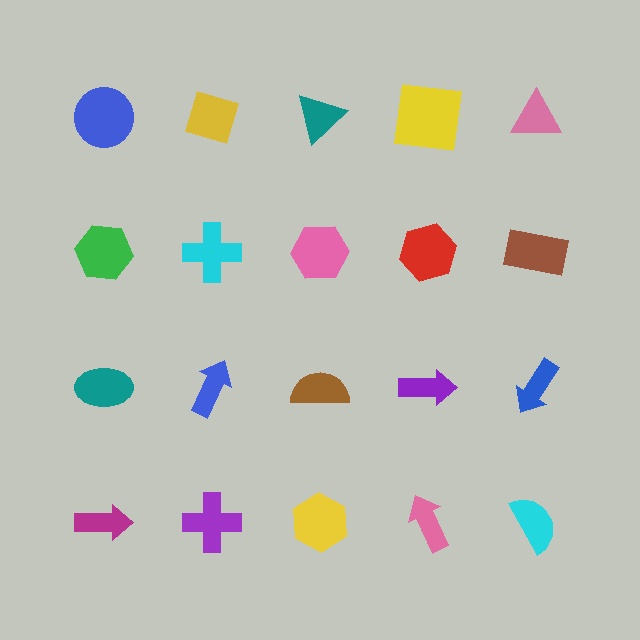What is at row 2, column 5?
A brown rectangle.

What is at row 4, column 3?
A yellow hexagon.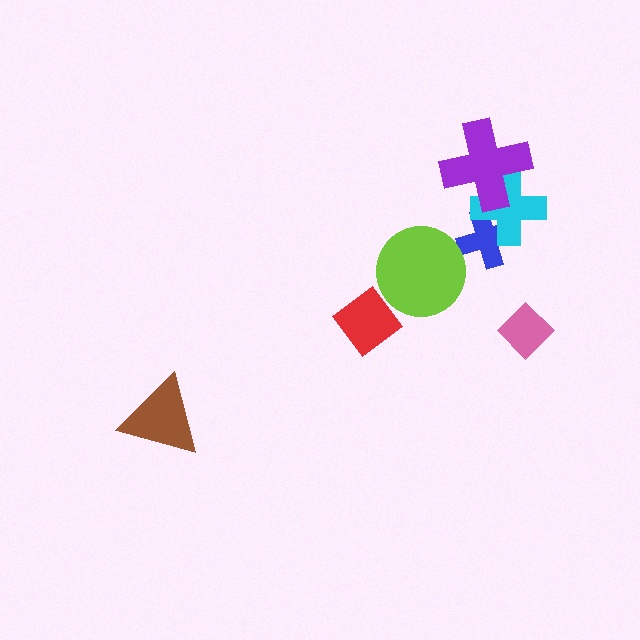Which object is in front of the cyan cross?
The purple cross is in front of the cyan cross.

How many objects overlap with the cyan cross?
2 objects overlap with the cyan cross.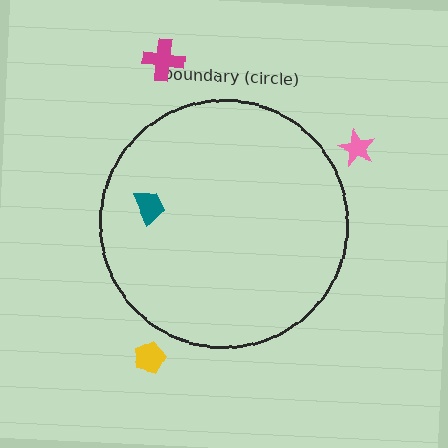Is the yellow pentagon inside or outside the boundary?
Outside.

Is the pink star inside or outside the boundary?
Outside.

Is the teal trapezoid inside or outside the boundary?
Inside.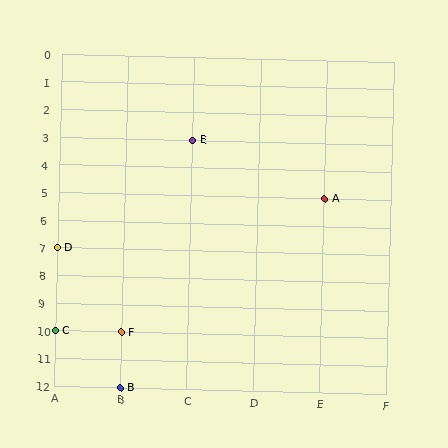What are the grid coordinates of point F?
Point F is at grid coordinates (B, 10).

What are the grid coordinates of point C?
Point C is at grid coordinates (A, 10).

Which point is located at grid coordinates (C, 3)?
Point E is at (C, 3).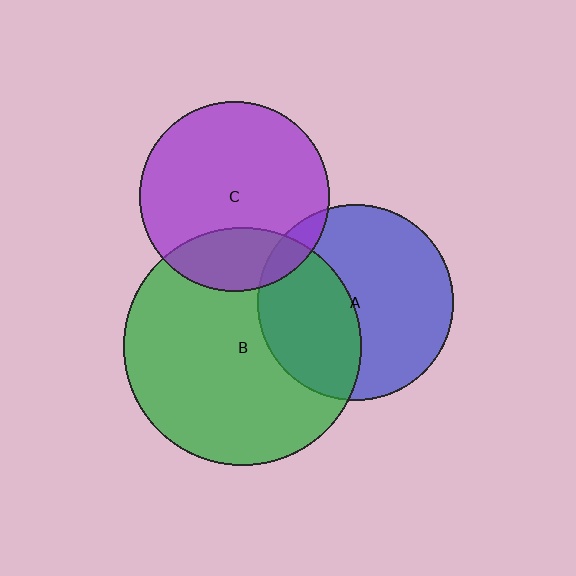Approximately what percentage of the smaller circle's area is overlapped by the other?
Approximately 25%.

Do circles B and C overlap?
Yes.